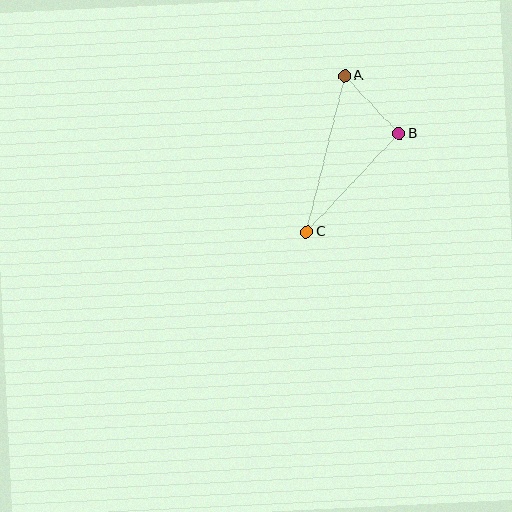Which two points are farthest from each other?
Points A and C are farthest from each other.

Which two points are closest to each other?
Points A and B are closest to each other.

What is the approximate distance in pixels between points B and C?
The distance between B and C is approximately 135 pixels.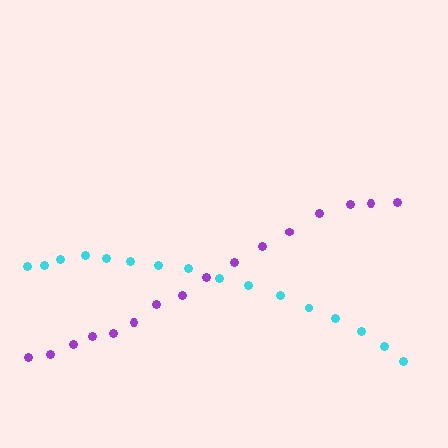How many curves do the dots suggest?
There are 2 distinct paths.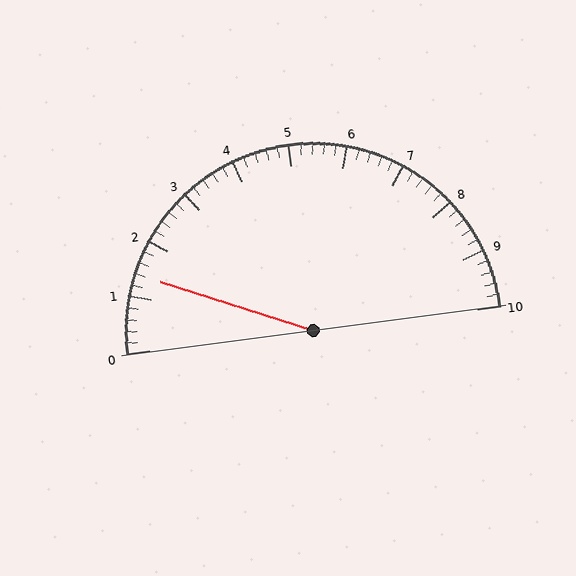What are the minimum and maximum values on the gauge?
The gauge ranges from 0 to 10.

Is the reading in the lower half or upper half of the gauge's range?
The reading is in the lower half of the range (0 to 10).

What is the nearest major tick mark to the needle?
The nearest major tick mark is 1.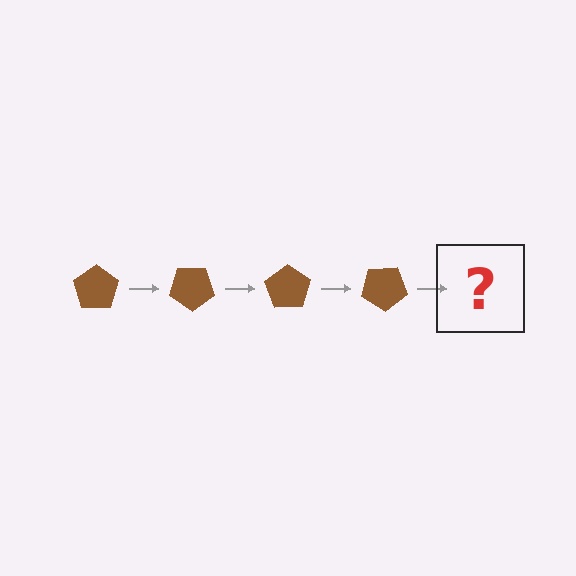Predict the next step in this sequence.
The next step is a brown pentagon rotated 140 degrees.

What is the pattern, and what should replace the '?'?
The pattern is that the pentagon rotates 35 degrees each step. The '?' should be a brown pentagon rotated 140 degrees.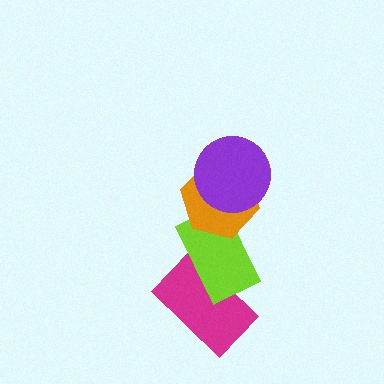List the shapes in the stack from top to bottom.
From top to bottom: the purple circle, the orange hexagon, the lime rectangle, the magenta rectangle.